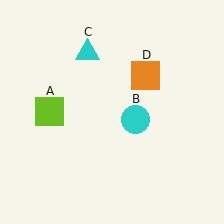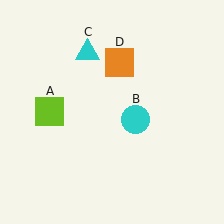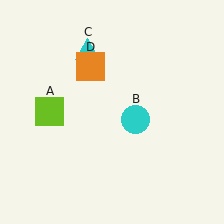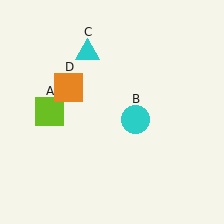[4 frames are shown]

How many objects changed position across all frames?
1 object changed position: orange square (object D).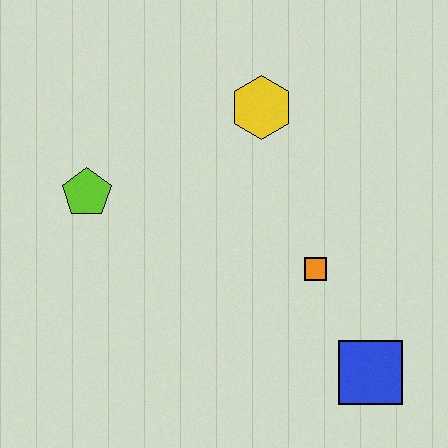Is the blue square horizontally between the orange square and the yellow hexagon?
No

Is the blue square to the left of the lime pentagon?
No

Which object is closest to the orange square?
The blue square is closest to the orange square.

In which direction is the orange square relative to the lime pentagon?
The orange square is to the right of the lime pentagon.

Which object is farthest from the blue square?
The lime pentagon is farthest from the blue square.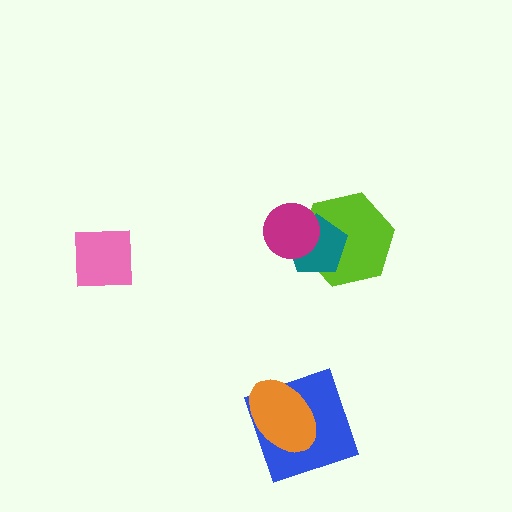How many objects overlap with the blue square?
1 object overlaps with the blue square.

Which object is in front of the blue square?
The orange ellipse is in front of the blue square.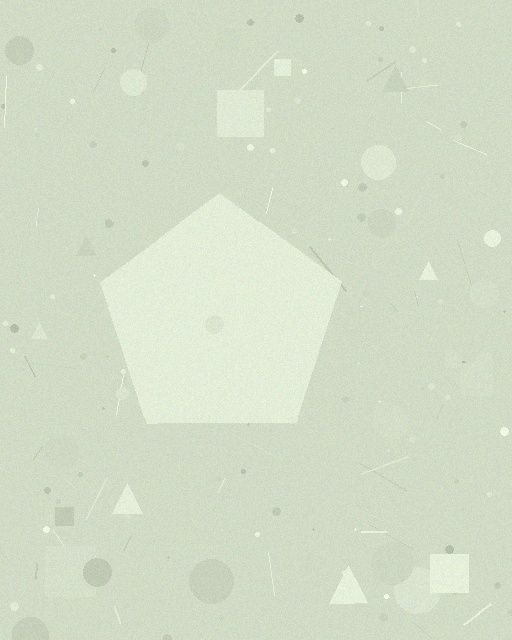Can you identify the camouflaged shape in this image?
The camouflaged shape is a pentagon.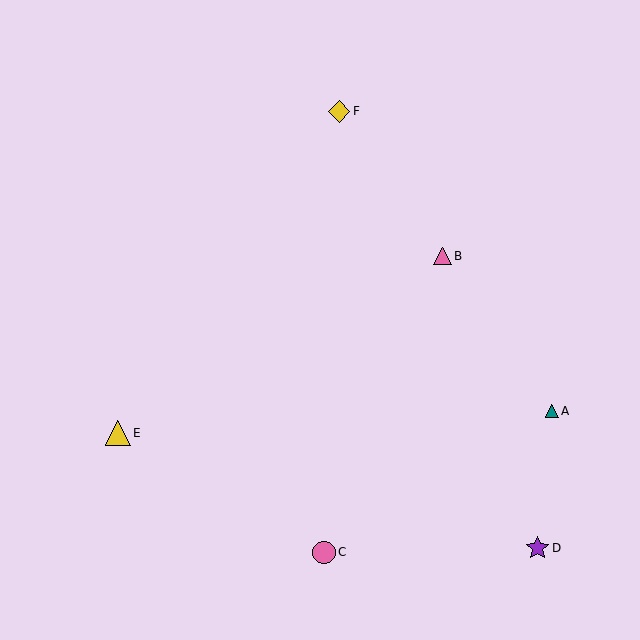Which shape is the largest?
The yellow triangle (labeled E) is the largest.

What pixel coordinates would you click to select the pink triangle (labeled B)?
Click at (442, 256) to select the pink triangle B.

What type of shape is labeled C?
Shape C is a pink circle.